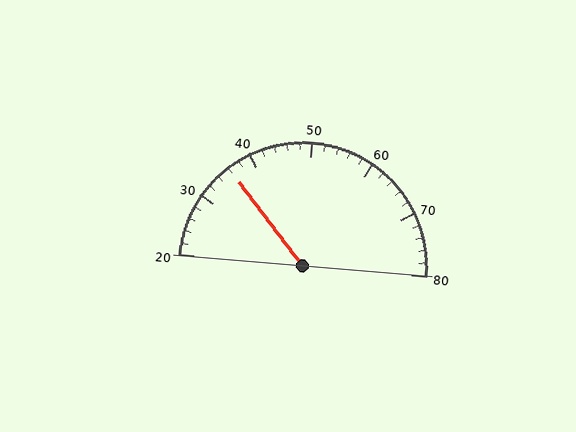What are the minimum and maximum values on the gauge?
The gauge ranges from 20 to 80.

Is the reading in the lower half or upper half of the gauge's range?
The reading is in the lower half of the range (20 to 80).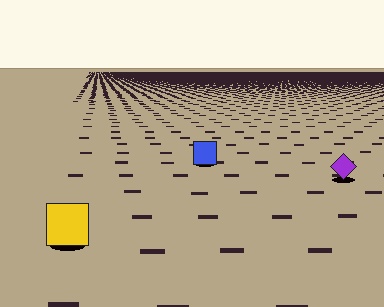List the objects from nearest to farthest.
From nearest to farthest: the yellow square, the purple diamond, the blue square.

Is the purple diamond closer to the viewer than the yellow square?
No. The yellow square is closer — you can tell from the texture gradient: the ground texture is coarser near it.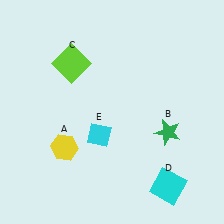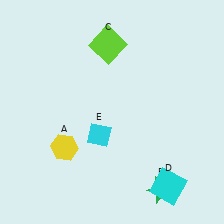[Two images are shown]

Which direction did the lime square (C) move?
The lime square (C) moved right.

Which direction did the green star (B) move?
The green star (B) moved down.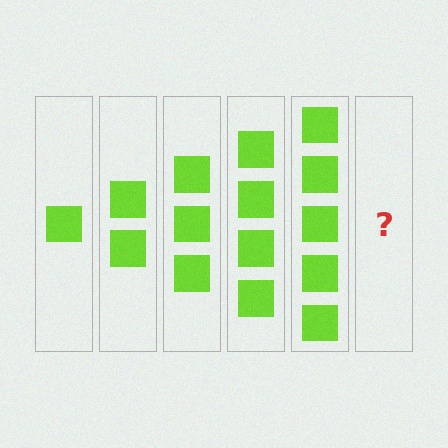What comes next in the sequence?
The next element should be 6 squares.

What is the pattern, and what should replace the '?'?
The pattern is that each step adds one more square. The '?' should be 6 squares.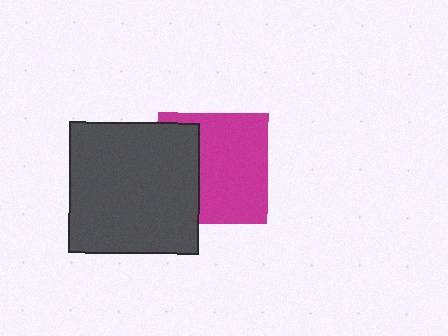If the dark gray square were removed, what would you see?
You would see the complete magenta square.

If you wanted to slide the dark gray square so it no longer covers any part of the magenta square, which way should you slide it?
Slide it left — that is the most direct way to separate the two shapes.